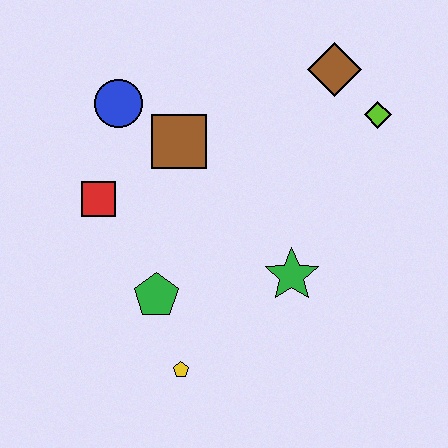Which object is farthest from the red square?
The lime diamond is farthest from the red square.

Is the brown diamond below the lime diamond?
No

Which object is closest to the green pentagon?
The yellow pentagon is closest to the green pentagon.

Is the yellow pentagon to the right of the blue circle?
Yes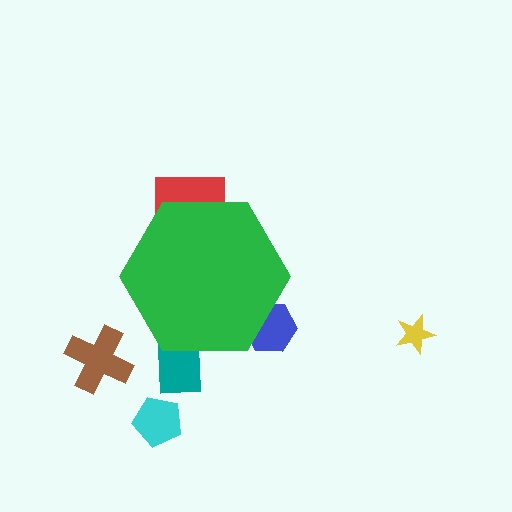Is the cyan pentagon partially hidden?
No, the cyan pentagon is fully visible.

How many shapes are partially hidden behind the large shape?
3 shapes are partially hidden.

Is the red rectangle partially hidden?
Yes, the red rectangle is partially hidden behind the green hexagon.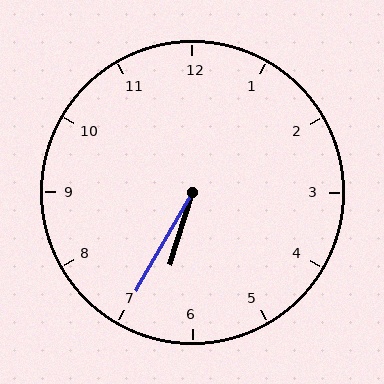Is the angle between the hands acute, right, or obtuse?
It is acute.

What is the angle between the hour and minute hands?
Approximately 12 degrees.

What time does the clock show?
6:35.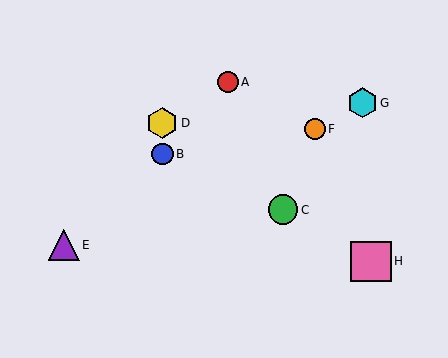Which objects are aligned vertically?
Objects B, D are aligned vertically.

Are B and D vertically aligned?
Yes, both are at x≈162.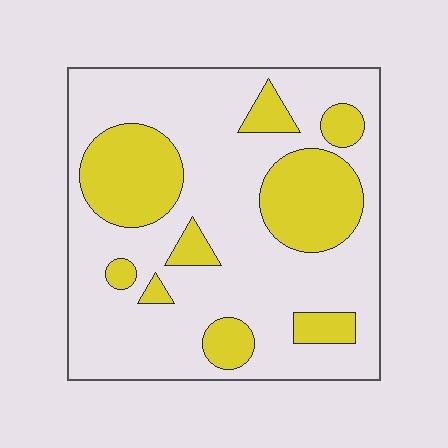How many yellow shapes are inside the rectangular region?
9.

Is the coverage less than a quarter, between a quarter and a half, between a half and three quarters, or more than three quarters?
Between a quarter and a half.